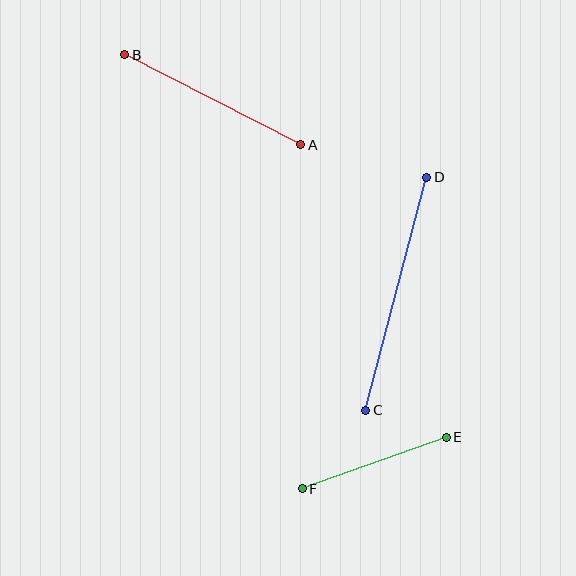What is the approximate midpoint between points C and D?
The midpoint is at approximately (396, 294) pixels.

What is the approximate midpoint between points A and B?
The midpoint is at approximately (213, 100) pixels.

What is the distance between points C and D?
The distance is approximately 241 pixels.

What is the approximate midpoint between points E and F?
The midpoint is at approximately (374, 463) pixels.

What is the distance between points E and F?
The distance is approximately 153 pixels.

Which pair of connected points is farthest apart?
Points C and D are farthest apart.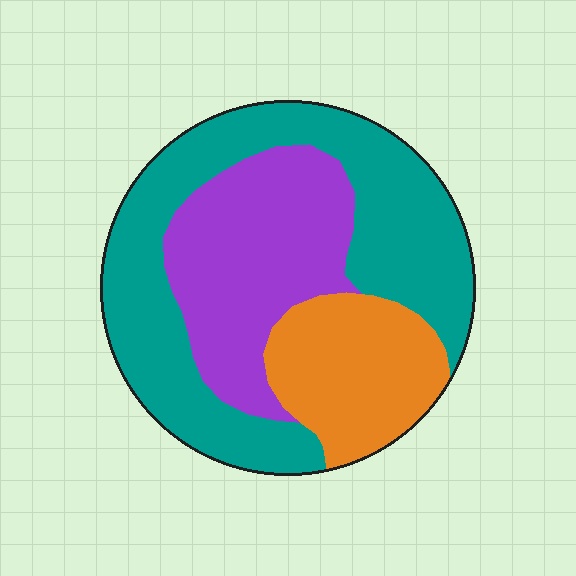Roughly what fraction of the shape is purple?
Purple takes up about one third (1/3) of the shape.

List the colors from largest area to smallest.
From largest to smallest: teal, purple, orange.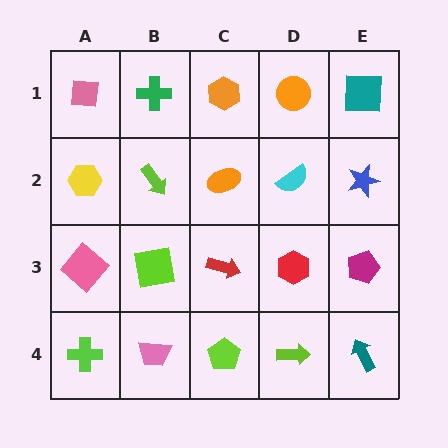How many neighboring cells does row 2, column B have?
4.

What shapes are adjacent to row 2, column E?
A teal square (row 1, column E), a magenta pentagon (row 3, column E), a cyan semicircle (row 2, column D).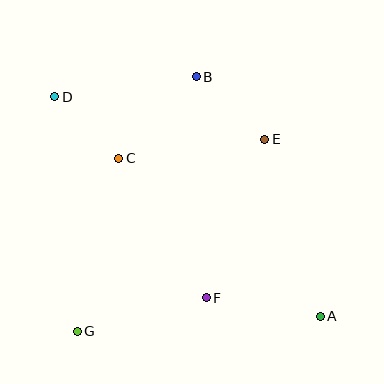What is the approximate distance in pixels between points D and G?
The distance between D and G is approximately 236 pixels.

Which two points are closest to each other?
Points C and D are closest to each other.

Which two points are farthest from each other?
Points A and D are farthest from each other.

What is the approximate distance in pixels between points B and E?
The distance between B and E is approximately 93 pixels.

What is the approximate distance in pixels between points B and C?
The distance between B and C is approximately 112 pixels.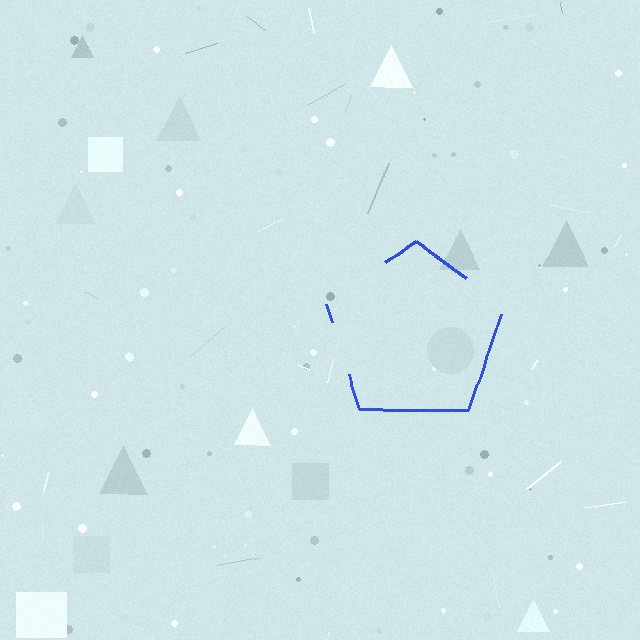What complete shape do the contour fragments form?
The contour fragments form a pentagon.